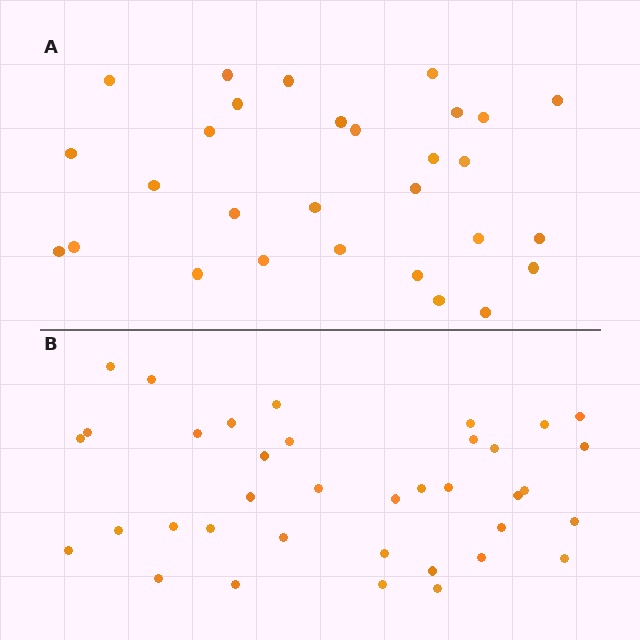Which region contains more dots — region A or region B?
Region B (the bottom region) has more dots.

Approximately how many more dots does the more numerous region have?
Region B has roughly 8 or so more dots than region A.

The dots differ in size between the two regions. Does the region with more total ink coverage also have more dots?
No. Region A has more total ink coverage because its dots are larger, but region B actually contains more individual dots. Total area can be misleading — the number of items is what matters here.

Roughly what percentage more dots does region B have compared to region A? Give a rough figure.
About 30% more.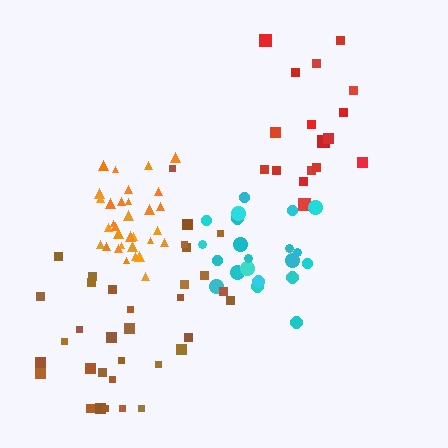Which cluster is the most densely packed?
Orange.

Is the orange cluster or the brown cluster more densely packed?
Orange.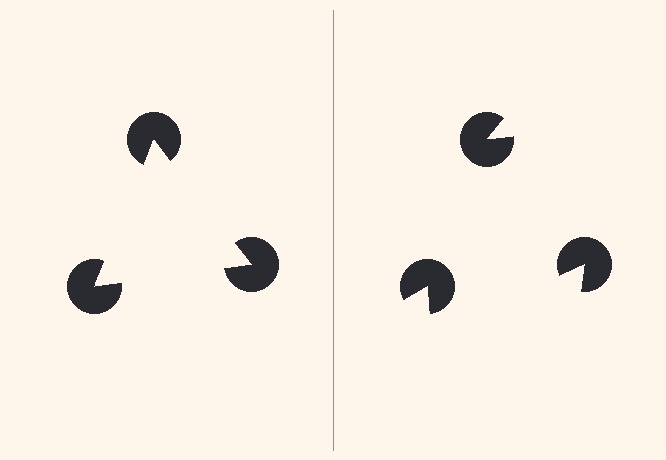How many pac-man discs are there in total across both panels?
6 — 3 on each side.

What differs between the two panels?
The pac-man discs are positioned identically on both sides; only the wedge orientations differ. On the left they align to a triangle; on the right they are misaligned.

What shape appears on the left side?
An illusory triangle.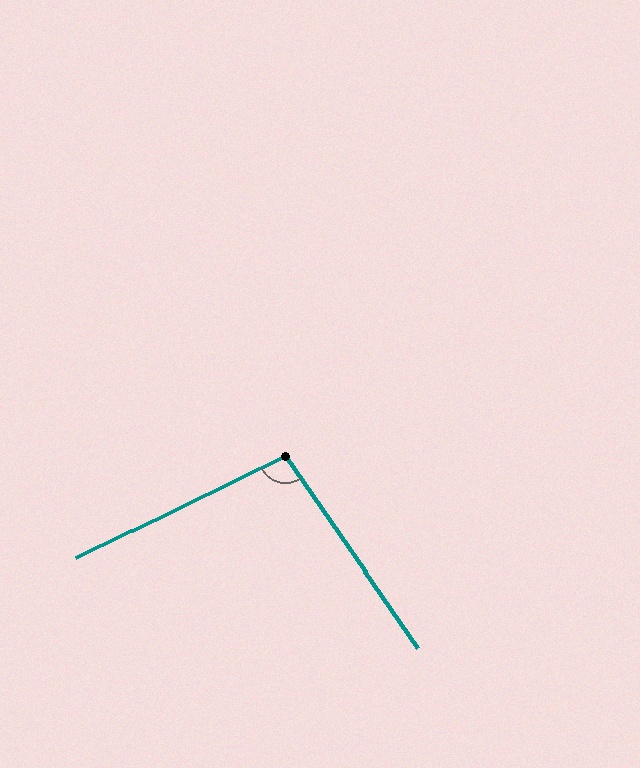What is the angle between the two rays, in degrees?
Approximately 99 degrees.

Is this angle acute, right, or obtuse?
It is obtuse.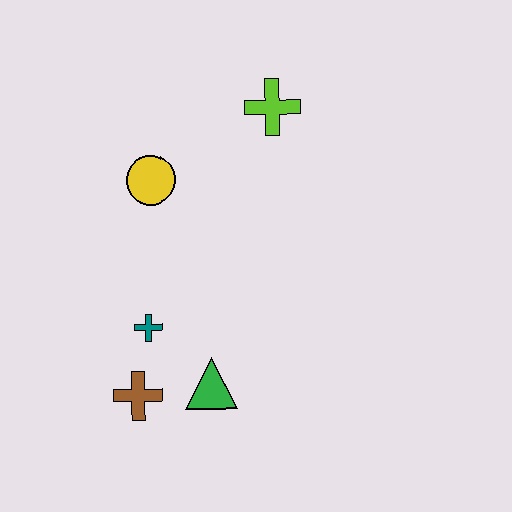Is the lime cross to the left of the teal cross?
No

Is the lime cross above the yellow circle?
Yes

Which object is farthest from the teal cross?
The lime cross is farthest from the teal cross.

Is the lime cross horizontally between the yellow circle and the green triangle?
No